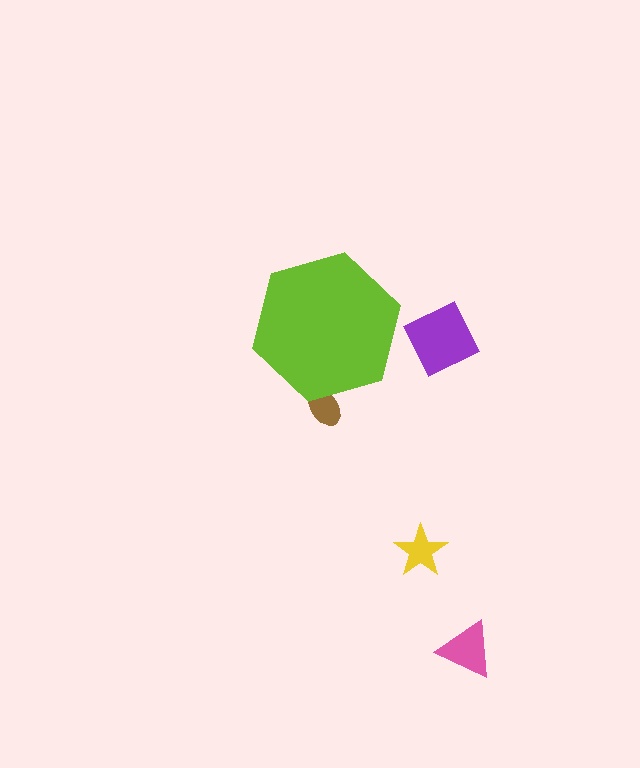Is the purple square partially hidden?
No, the purple square is fully visible.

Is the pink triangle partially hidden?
No, the pink triangle is fully visible.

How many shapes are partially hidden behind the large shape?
1 shape is partially hidden.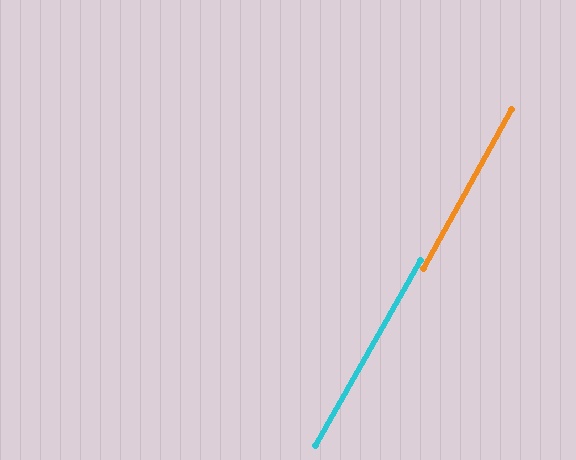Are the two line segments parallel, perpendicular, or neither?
Parallel — their directions differ by only 0.9°.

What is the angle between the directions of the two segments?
Approximately 1 degree.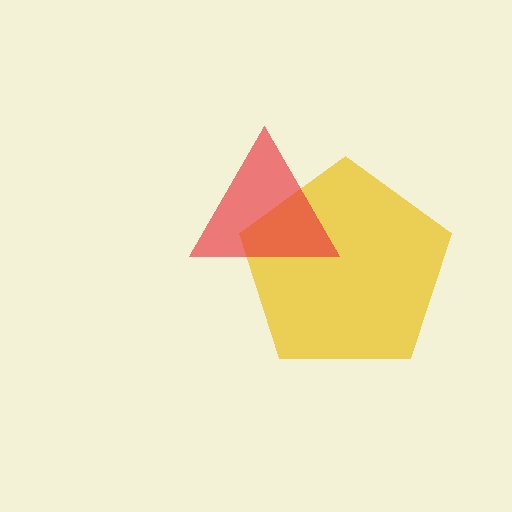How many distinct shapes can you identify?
There are 2 distinct shapes: a yellow pentagon, a red triangle.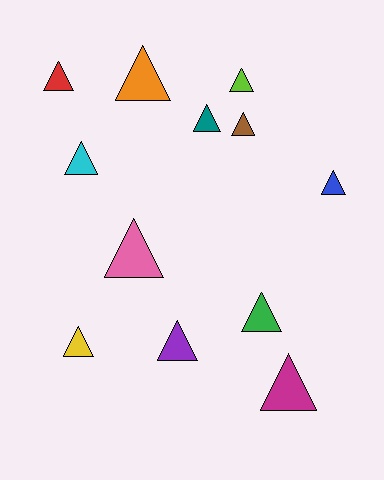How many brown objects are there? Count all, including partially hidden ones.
There is 1 brown object.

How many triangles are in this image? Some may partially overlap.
There are 12 triangles.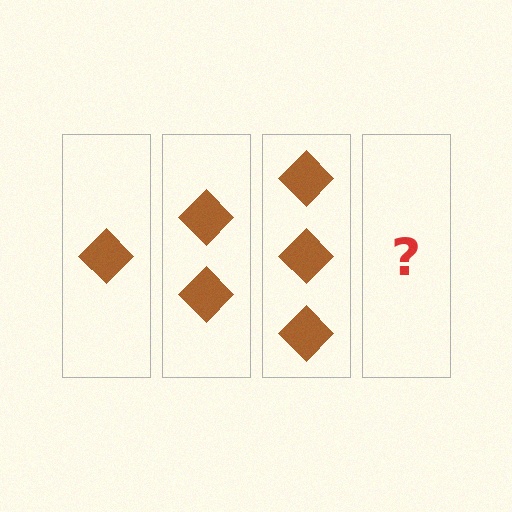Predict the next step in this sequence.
The next step is 4 diamonds.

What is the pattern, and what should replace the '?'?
The pattern is that each step adds one more diamond. The '?' should be 4 diamonds.